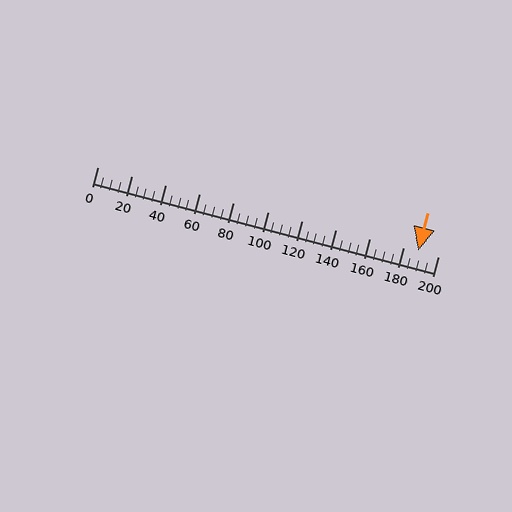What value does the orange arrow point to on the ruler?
The orange arrow points to approximately 188.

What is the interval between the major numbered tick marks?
The major tick marks are spaced 20 units apart.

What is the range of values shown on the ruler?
The ruler shows values from 0 to 200.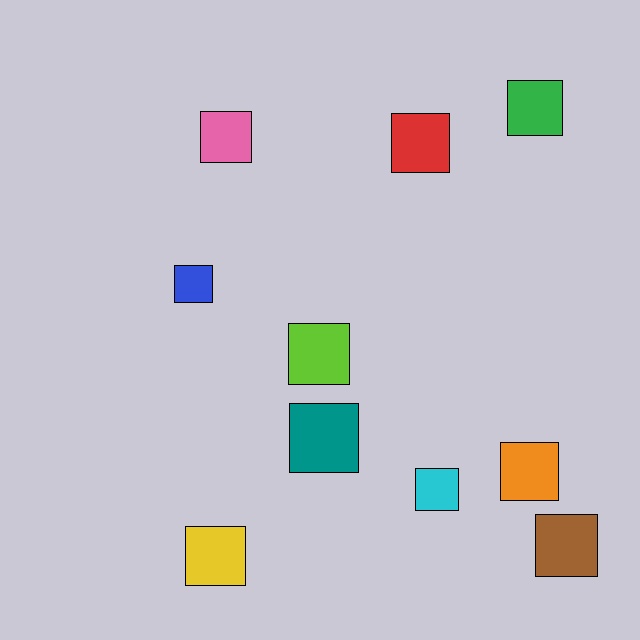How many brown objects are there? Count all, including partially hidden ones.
There is 1 brown object.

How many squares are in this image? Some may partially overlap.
There are 10 squares.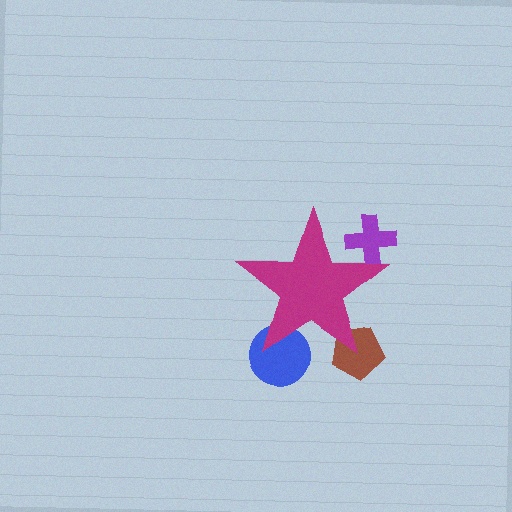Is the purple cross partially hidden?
Yes, the purple cross is partially hidden behind the magenta star.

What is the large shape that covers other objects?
A magenta star.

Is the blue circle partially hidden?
Yes, the blue circle is partially hidden behind the magenta star.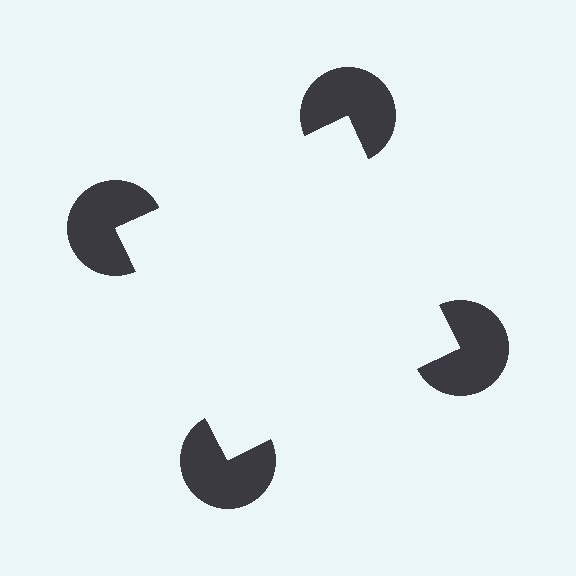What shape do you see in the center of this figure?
An illusory square — its edges are inferred from the aligned wedge cuts in the pac-man discs, not physically drawn.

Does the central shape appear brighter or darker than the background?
It typically appears slightly brighter than the background, even though no actual brightness change is drawn.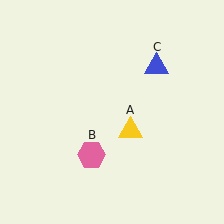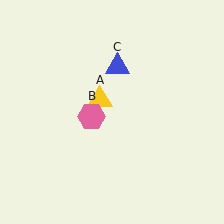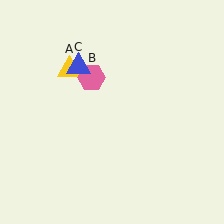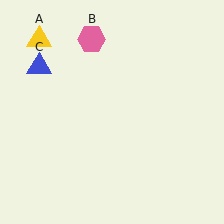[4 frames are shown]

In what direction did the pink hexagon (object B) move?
The pink hexagon (object B) moved up.